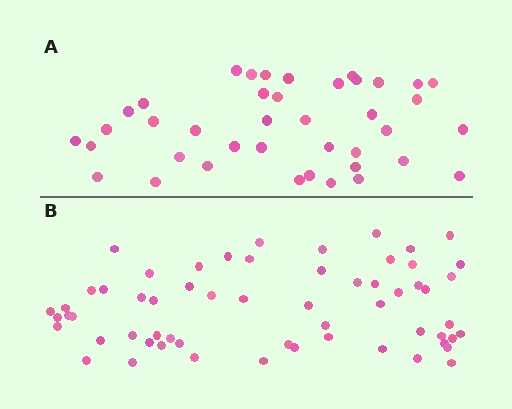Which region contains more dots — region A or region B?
Region B (the bottom region) has more dots.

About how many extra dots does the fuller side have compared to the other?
Region B has approximately 20 more dots than region A.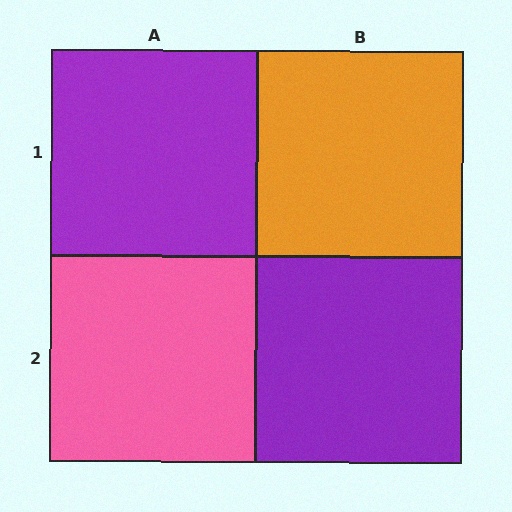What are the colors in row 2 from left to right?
Pink, purple.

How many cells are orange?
1 cell is orange.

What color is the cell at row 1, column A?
Purple.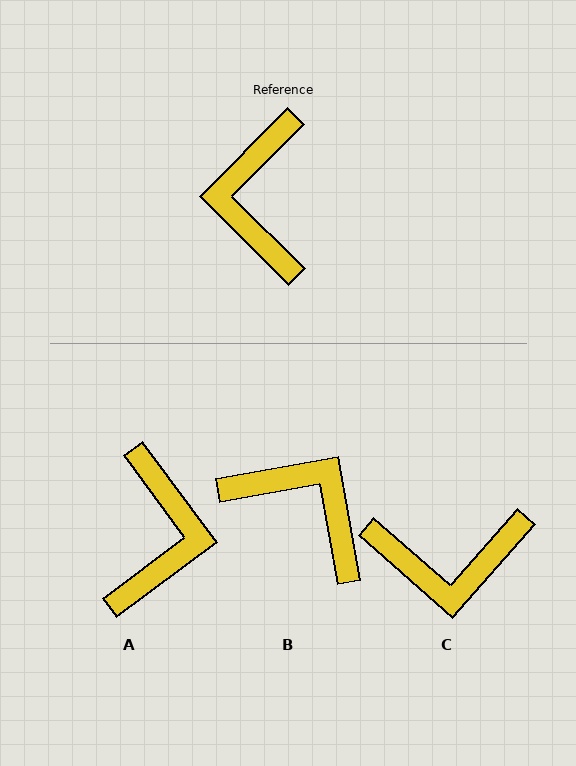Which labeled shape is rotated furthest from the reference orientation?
A, about 171 degrees away.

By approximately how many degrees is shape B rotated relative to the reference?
Approximately 125 degrees clockwise.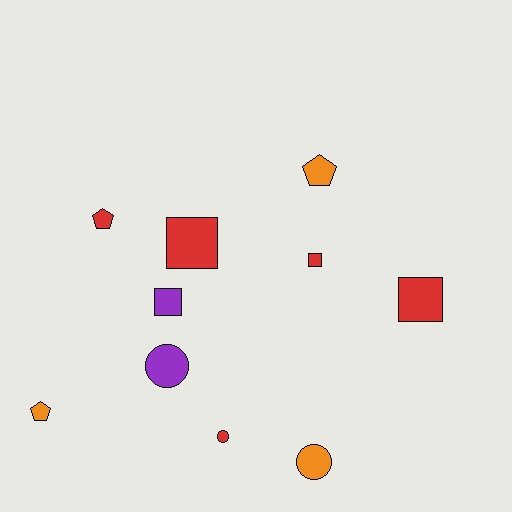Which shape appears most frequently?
Square, with 4 objects.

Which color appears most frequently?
Red, with 5 objects.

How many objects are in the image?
There are 10 objects.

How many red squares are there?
There are 3 red squares.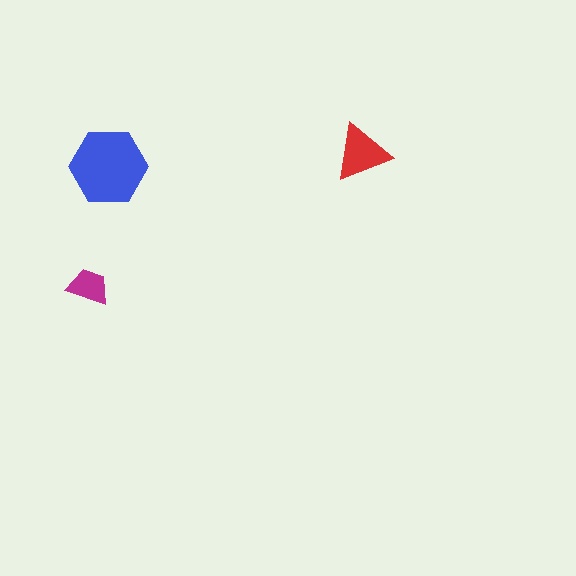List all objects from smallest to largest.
The magenta trapezoid, the red triangle, the blue hexagon.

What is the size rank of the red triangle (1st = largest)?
2nd.